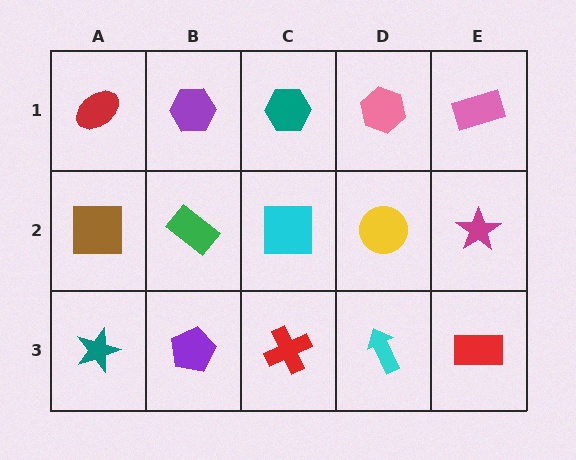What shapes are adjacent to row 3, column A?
A brown square (row 2, column A), a purple pentagon (row 3, column B).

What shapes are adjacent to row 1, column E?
A magenta star (row 2, column E), a pink hexagon (row 1, column D).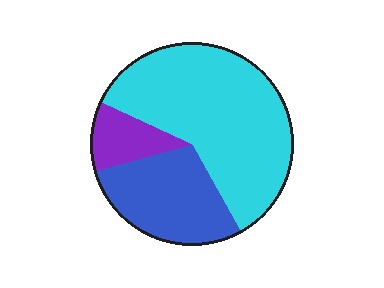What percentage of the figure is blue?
Blue takes up between a quarter and a half of the figure.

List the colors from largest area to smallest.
From largest to smallest: cyan, blue, purple.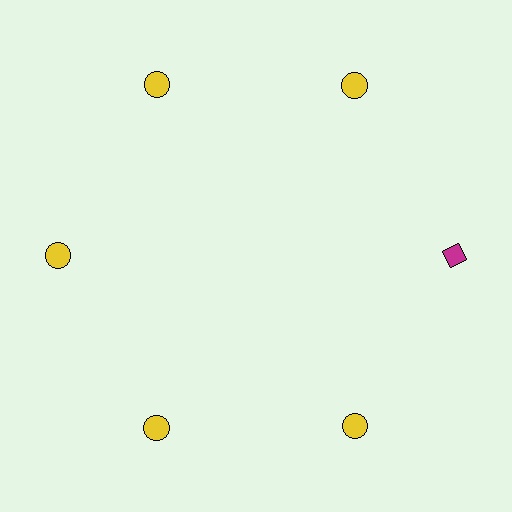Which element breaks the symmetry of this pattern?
The magenta diamond at roughly the 3 o'clock position breaks the symmetry. All other shapes are yellow circles.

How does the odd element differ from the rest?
It differs in both color (magenta instead of yellow) and shape (diamond instead of circle).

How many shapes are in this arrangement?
There are 6 shapes arranged in a ring pattern.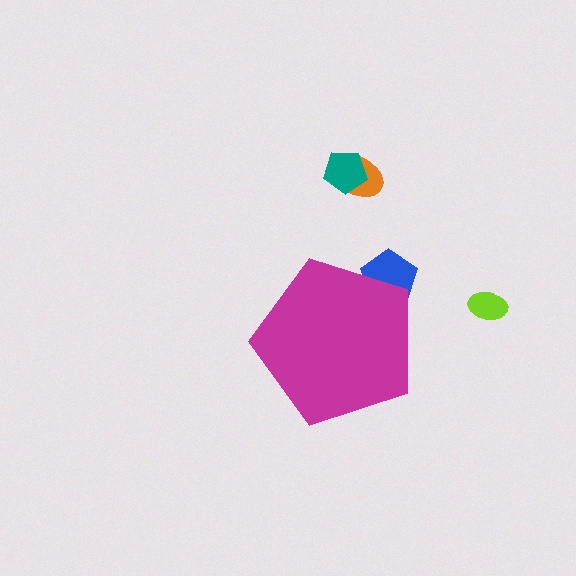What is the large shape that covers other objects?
A magenta pentagon.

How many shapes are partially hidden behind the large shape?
1 shape is partially hidden.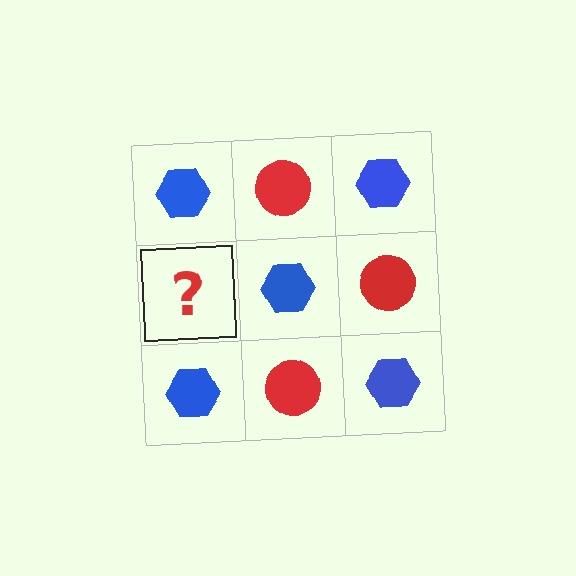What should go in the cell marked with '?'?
The missing cell should contain a red circle.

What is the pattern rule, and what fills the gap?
The rule is that it alternates blue hexagon and red circle in a checkerboard pattern. The gap should be filled with a red circle.